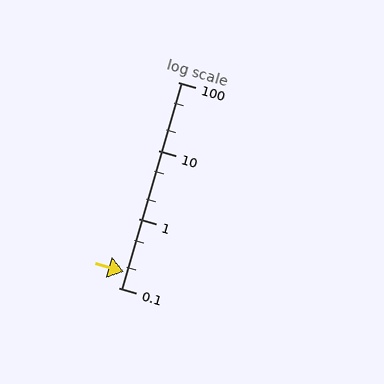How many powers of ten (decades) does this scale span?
The scale spans 3 decades, from 0.1 to 100.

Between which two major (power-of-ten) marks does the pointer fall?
The pointer is between 0.1 and 1.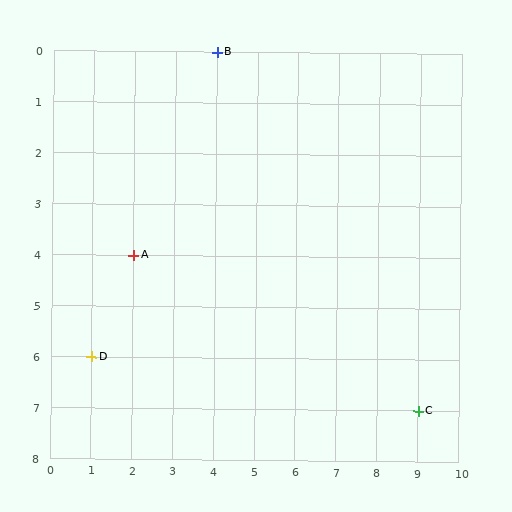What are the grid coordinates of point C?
Point C is at grid coordinates (9, 7).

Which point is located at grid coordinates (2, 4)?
Point A is at (2, 4).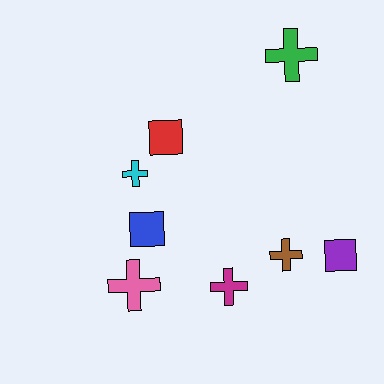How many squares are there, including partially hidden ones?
There are 3 squares.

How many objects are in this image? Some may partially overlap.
There are 8 objects.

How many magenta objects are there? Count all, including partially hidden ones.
There is 1 magenta object.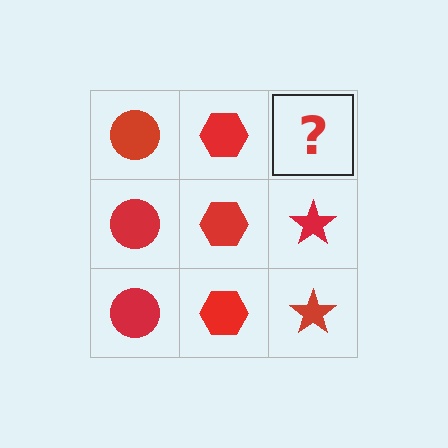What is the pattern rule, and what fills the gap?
The rule is that each column has a consistent shape. The gap should be filled with a red star.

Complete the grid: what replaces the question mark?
The question mark should be replaced with a red star.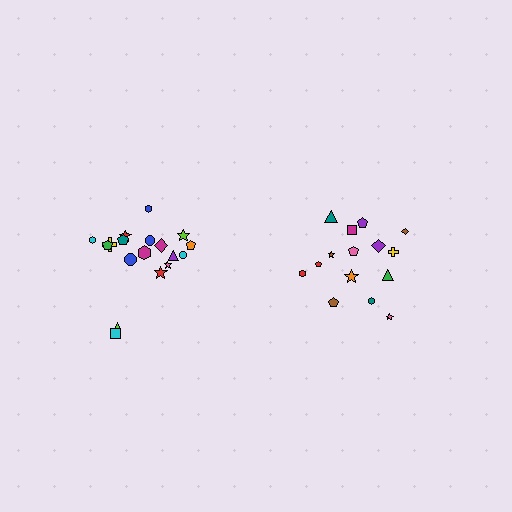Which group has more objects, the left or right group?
The left group.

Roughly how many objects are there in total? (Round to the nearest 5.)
Roughly 35 objects in total.